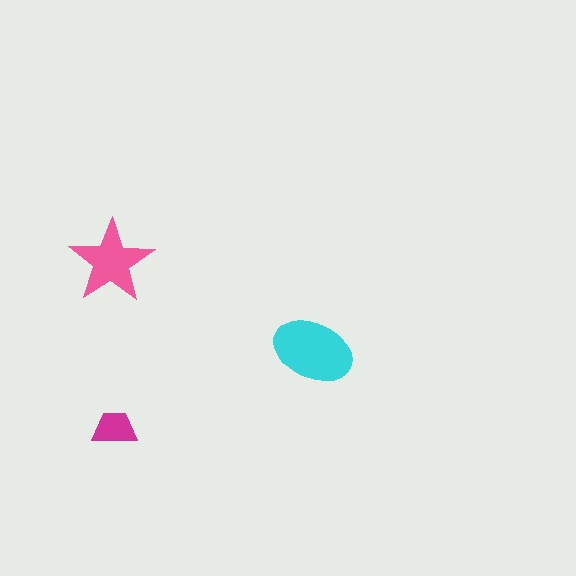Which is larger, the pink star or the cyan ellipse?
The cyan ellipse.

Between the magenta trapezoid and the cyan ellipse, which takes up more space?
The cyan ellipse.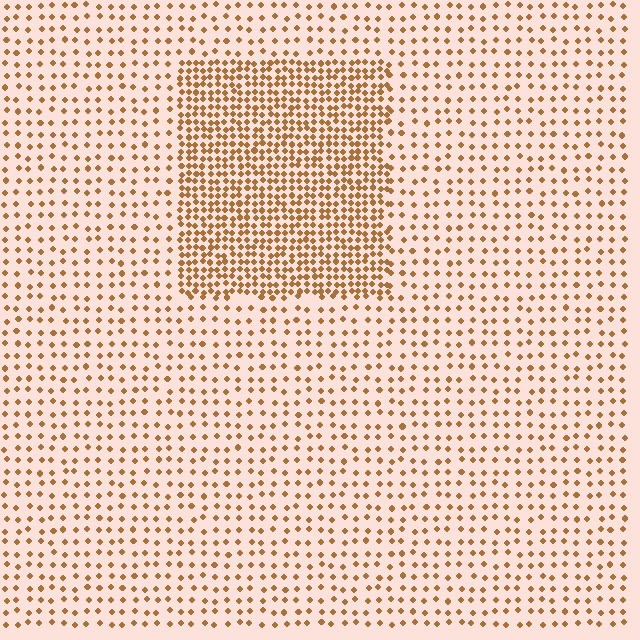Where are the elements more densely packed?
The elements are more densely packed inside the rectangle boundary.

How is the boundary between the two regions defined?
The boundary is defined by a change in element density (approximately 2.5x ratio). All elements are the same color, size, and shape.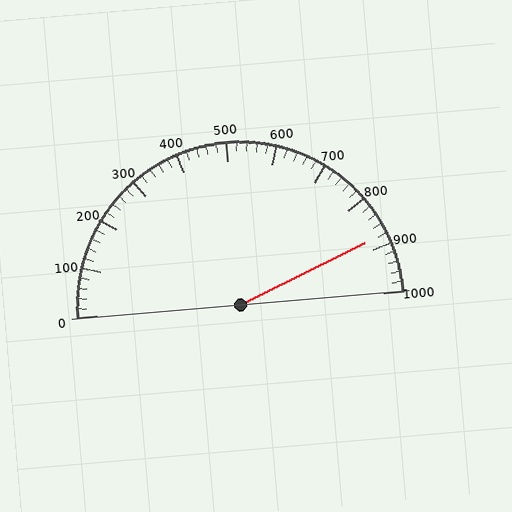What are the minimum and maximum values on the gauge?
The gauge ranges from 0 to 1000.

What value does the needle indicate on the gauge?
The needle indicates approximately 880.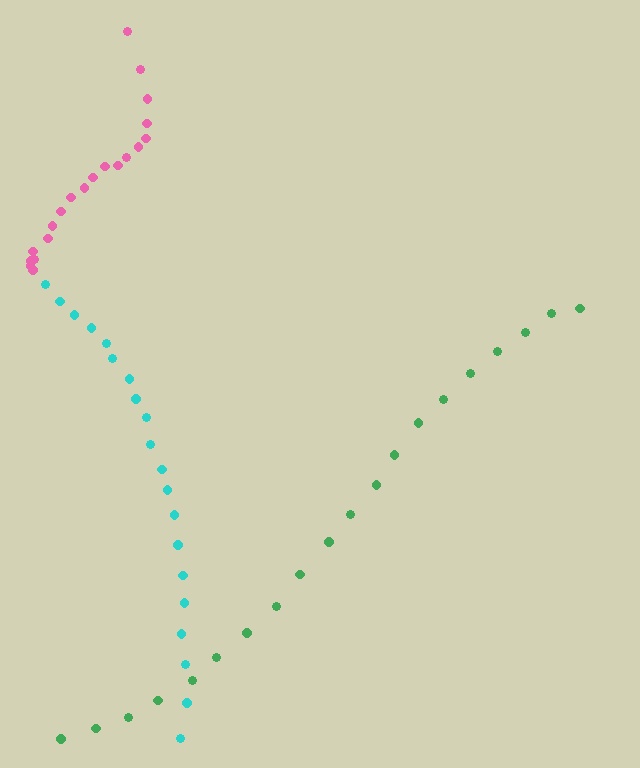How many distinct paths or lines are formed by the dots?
There are 3 distinct paths.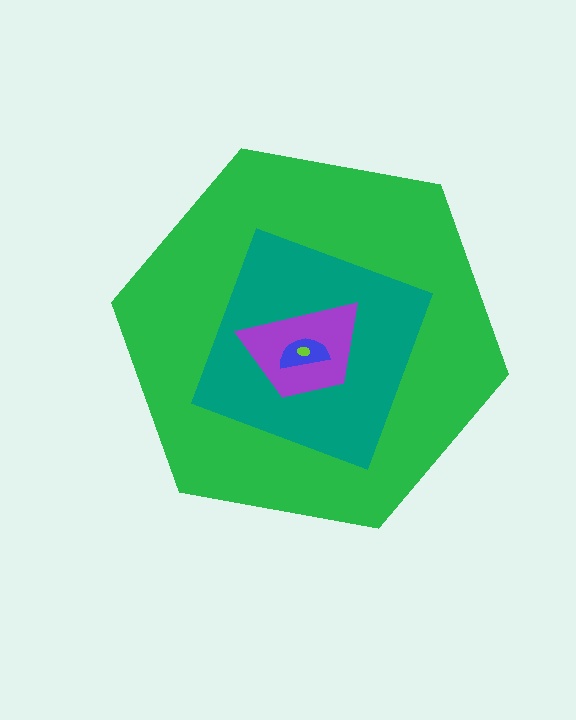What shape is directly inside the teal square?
The purple trapezoid.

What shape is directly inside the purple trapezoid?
The blue semicircle.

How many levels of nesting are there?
5.